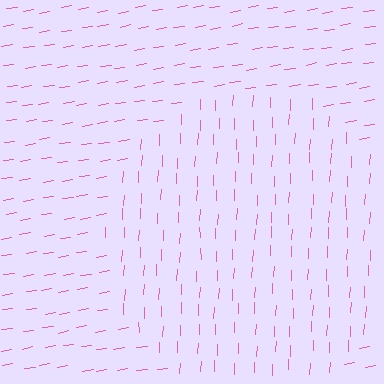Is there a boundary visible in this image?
Yes, there is a texture boundary formed by a change in line orientation.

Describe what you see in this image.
The image is filled with small pink line segments. A circle region in the image has lines oriented differently from the surrounding lines, creating a visible texture boundary.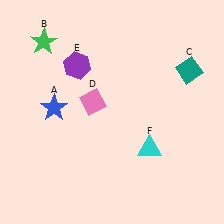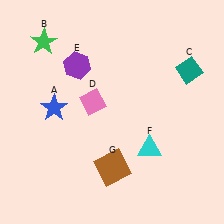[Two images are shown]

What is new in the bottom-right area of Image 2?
A brown square (G) was added in the bottom-right area of Image 2.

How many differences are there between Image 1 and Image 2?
There is 1 difference between the two images.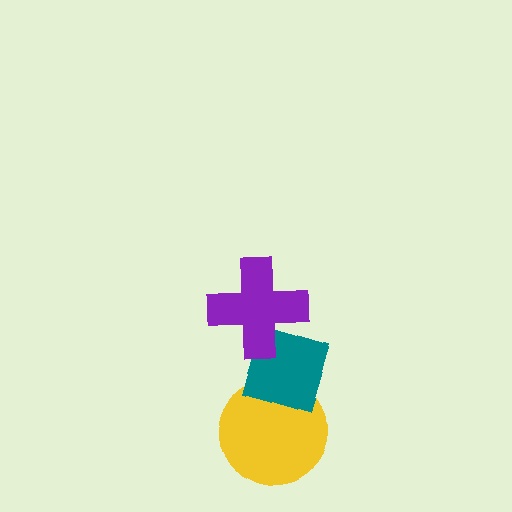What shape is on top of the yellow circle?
The teal diamond is on top of the yellow circle.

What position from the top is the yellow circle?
The yellow circle is 3rd from the top.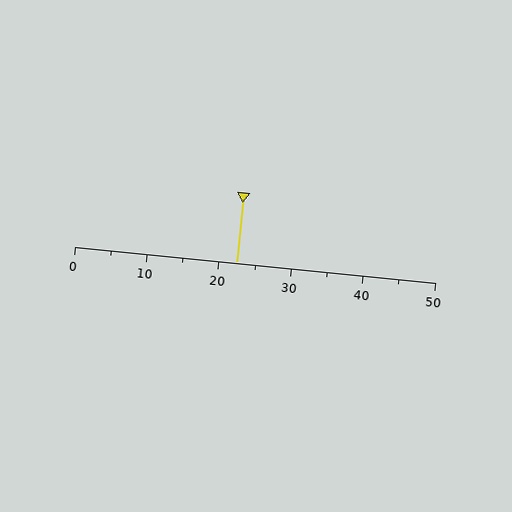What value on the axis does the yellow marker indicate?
The marker indicates approximately 22.5.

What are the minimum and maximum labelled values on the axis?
The axis runs from 0 to 50.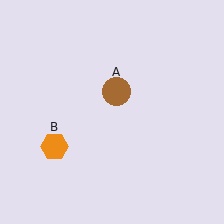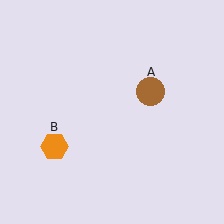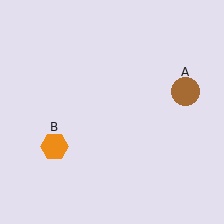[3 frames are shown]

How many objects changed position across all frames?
1 object changed position: brown circle (object A).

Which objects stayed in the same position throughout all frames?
Orange hexagon (object B) remained stationary.